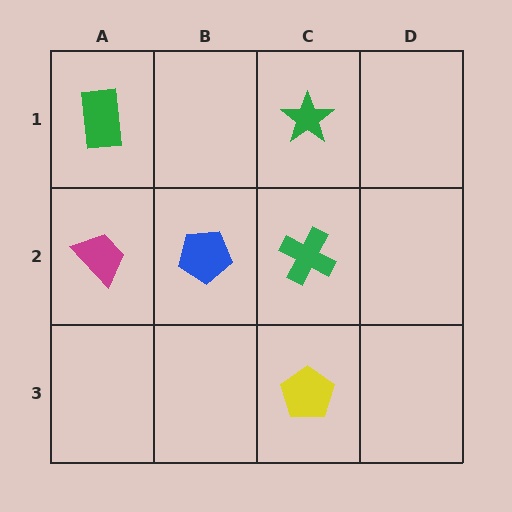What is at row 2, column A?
A magenta trapezoid.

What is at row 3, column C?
A yellow pentagon.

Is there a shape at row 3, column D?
No, that cell is empty.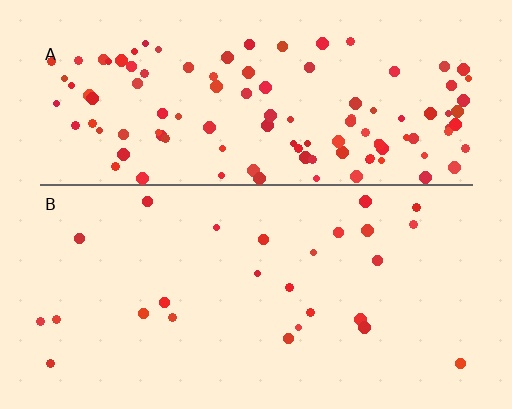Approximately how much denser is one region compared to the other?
Approximately 4.5× — region A over region B.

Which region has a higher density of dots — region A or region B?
A (the top).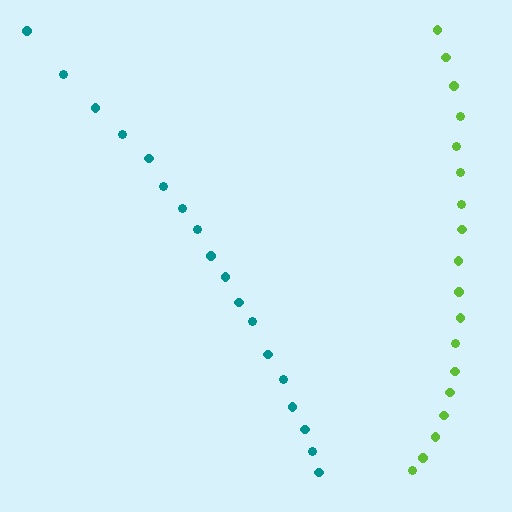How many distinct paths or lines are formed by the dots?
There are 2 distinct paths.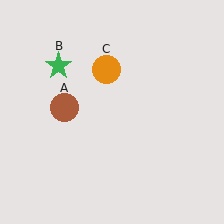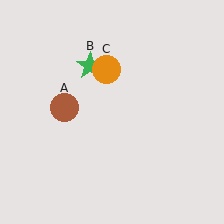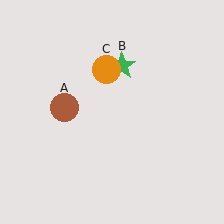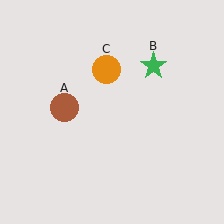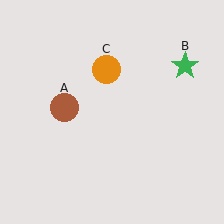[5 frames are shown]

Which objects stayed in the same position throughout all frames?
Brown circle (object A) and orange circle (object C) remained stationary.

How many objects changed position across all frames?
1 object changed position: green star (object B).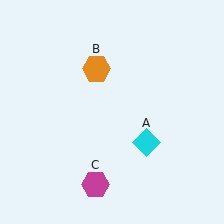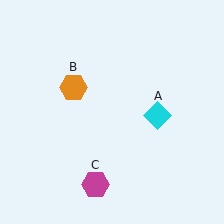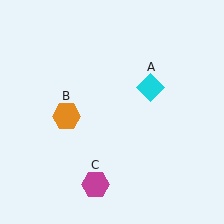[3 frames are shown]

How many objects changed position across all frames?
2 objects changed position: cyan diamond (object A), orange hexagon (object B).